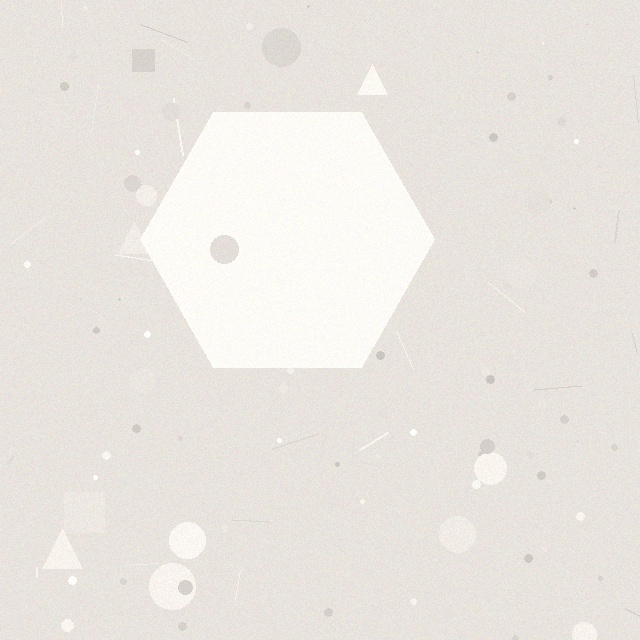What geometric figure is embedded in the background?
A hexagon is embedded in the background.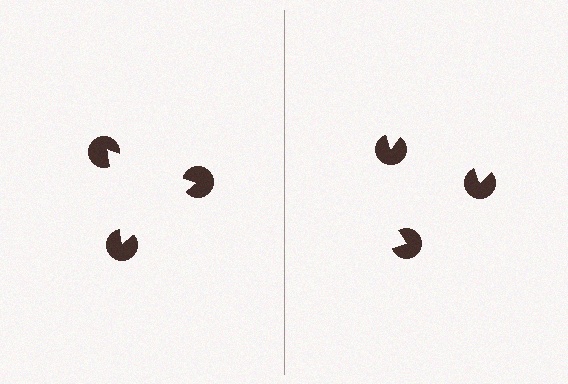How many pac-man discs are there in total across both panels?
6 — 3 on each side.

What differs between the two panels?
The pac-man discs are positioned identically on both sides; only the wedge orientations differ. On the left they align to a triangle; on the right they are misaligned.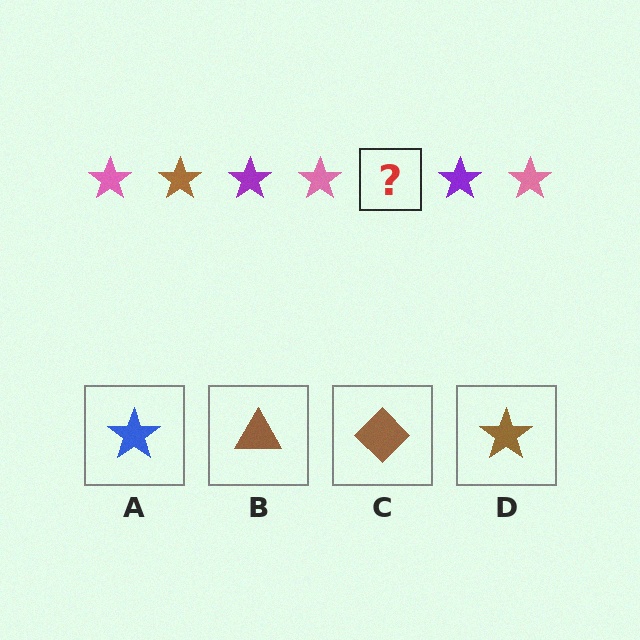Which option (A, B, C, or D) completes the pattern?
D.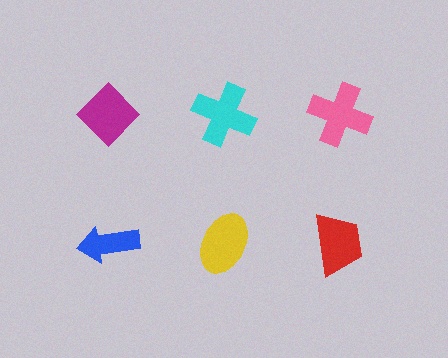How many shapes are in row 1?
3 shapes.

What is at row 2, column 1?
A blue arrow.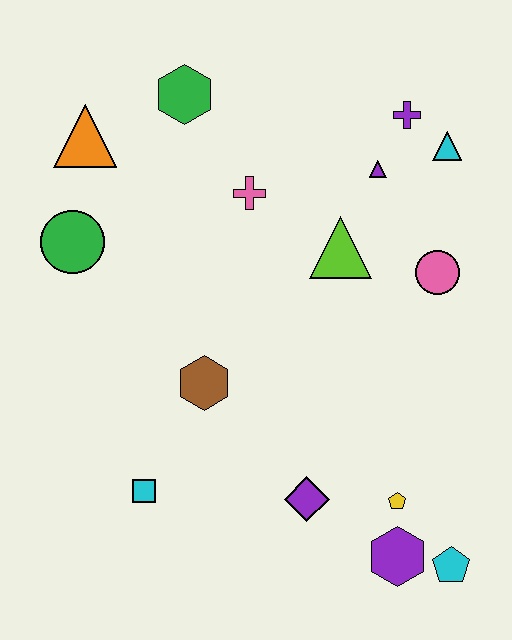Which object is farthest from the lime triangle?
The cyan pentagon is farthest from the lime triangle.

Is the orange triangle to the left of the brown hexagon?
Yes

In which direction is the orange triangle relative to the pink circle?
The orange triangle is to the left of the pink circle.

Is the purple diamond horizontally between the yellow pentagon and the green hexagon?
Yes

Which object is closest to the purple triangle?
The purple cross is closest to the purple triangle.